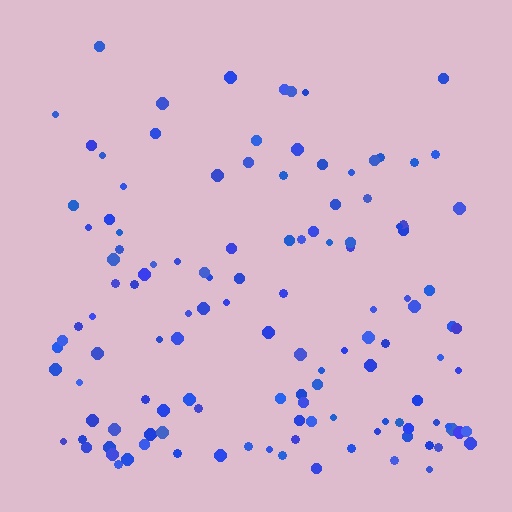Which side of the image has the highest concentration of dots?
The bottom.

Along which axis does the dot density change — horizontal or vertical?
Vertical.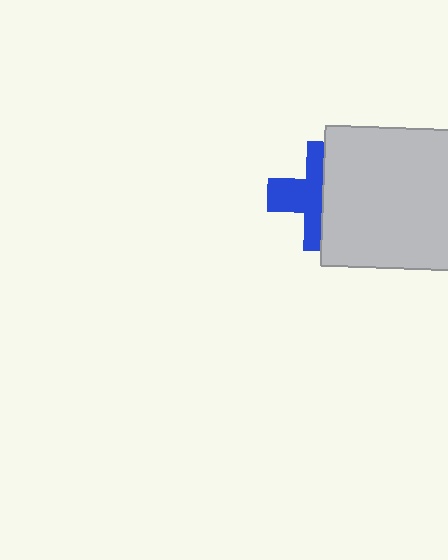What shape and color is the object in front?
The object in front is a light gray rectangle.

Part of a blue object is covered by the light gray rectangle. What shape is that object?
It is a cross.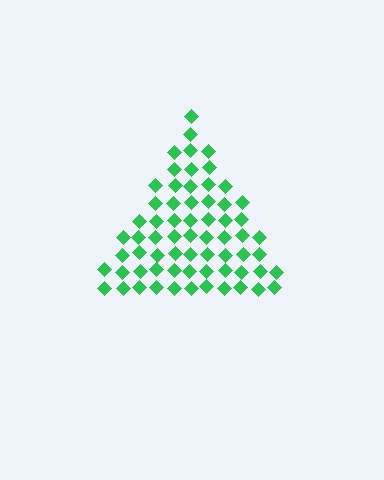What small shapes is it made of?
It is made of small diamonds.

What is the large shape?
The large shape is a triangle.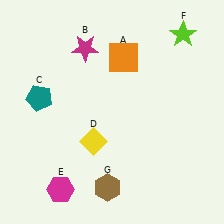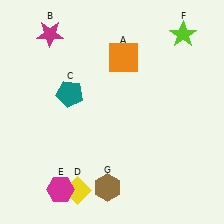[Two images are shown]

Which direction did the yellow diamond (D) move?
The yellow diamond (D) moved down.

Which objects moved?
The objects that moved are: the magenta star (B), the teal pentagon (C), the yellow diamond (D).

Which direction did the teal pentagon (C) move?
The teal pentagon (C) moved right.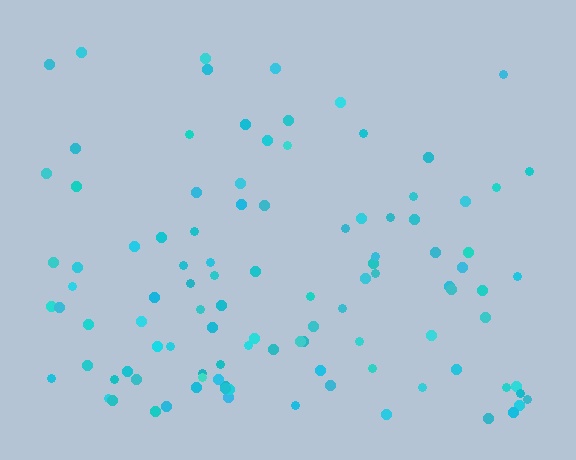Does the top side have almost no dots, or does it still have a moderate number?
Still a moderate number, just noticeably fewer than the bottom.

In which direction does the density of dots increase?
From top to bottom, with the bottom side densest.